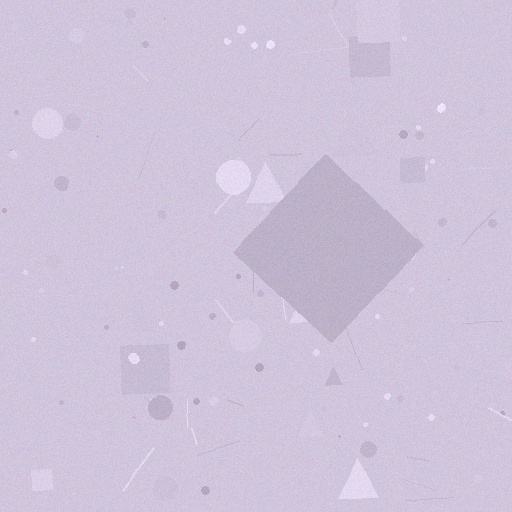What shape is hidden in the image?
A diamond is hidden in the image.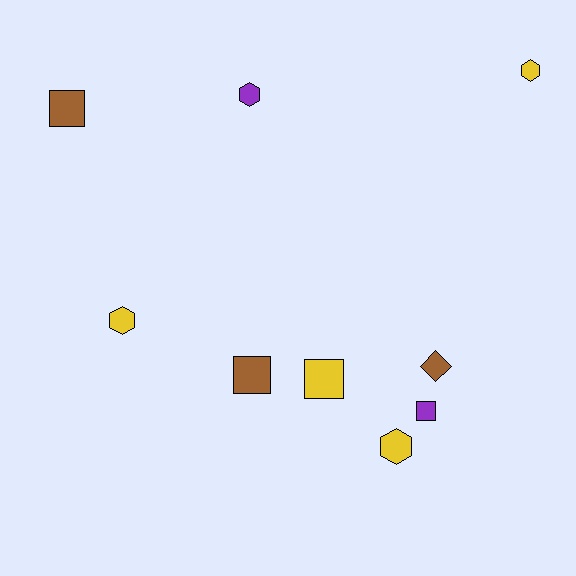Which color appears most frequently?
Yellow, with 4 objects.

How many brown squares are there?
There are 2 brown squares.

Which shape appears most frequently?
Hexagon, with 4 objects.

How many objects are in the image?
There are 9 objects.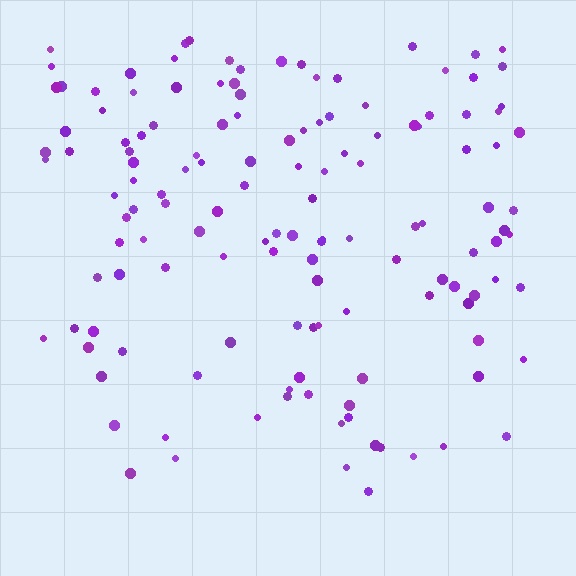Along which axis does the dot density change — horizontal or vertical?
Vertical.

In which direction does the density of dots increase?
From bottom to top, with the top side densest.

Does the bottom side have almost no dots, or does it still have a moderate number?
Still a moderate number, just noticeably fewer than the top.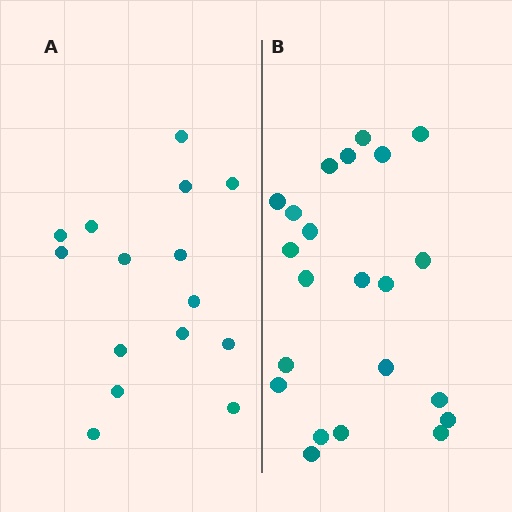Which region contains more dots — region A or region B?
Region B (the right region) has more dots.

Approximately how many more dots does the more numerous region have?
Region B has roughly 8 or so more dots than region A.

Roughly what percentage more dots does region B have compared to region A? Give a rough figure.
About 45% more.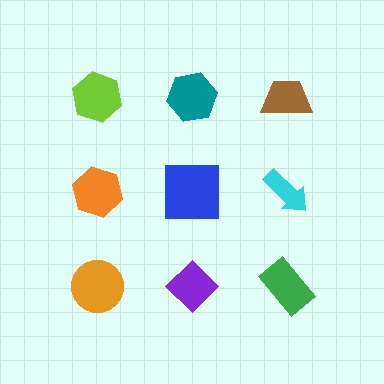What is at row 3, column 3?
A green rectangle.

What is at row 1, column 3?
A brown trapezoid.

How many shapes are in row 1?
3 shapes.